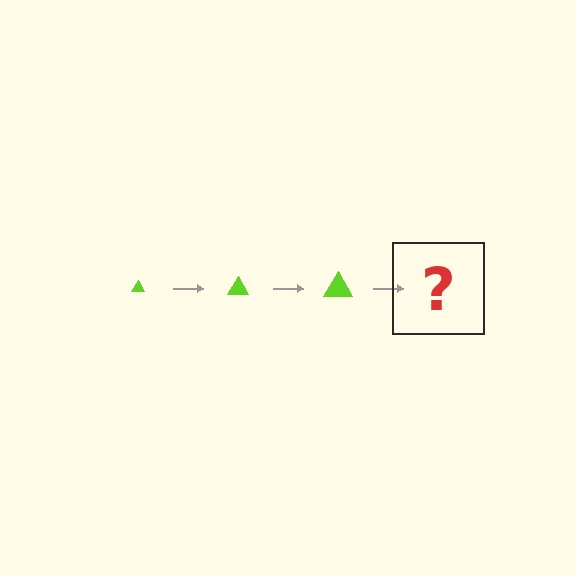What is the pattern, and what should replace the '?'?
The pattern is that the triangle gets progressively larger each step. The '?' should be a lime triangle, larger than the previous one.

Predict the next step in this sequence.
The next step is a lime triangle, larger than the previous one.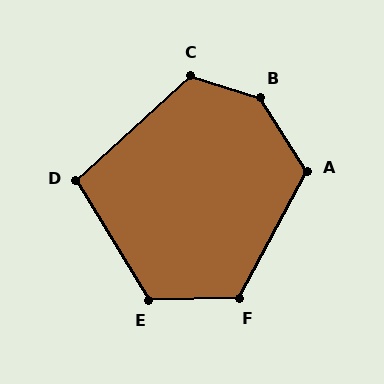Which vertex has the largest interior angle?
B, at approximately 140 degrees.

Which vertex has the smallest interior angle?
D, at approximately 101 degrees.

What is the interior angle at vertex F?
Approximately 119 degrees (obtuse).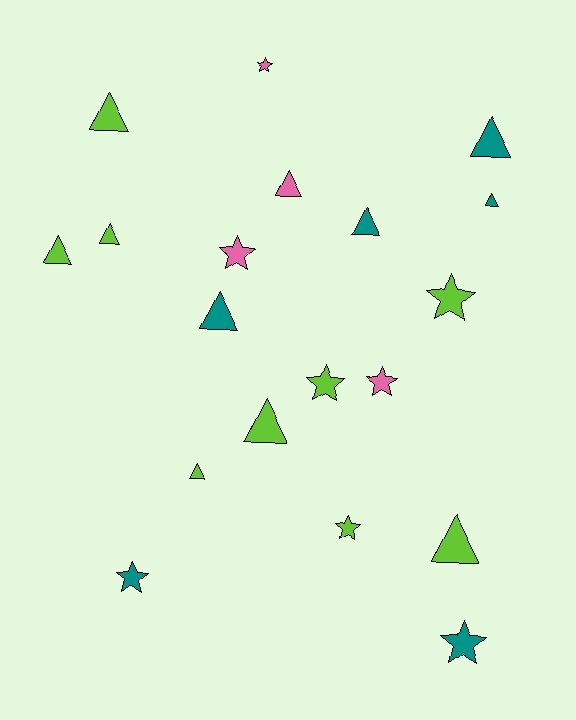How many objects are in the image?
There are 19 objects.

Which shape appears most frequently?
Triangle, with 11 objects.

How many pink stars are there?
There are 3 pink stars.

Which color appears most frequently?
Lime, with 9 objects.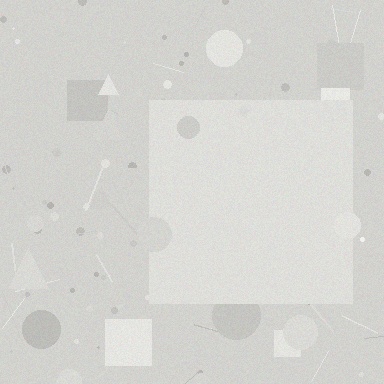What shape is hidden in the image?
A square is hidden in the image.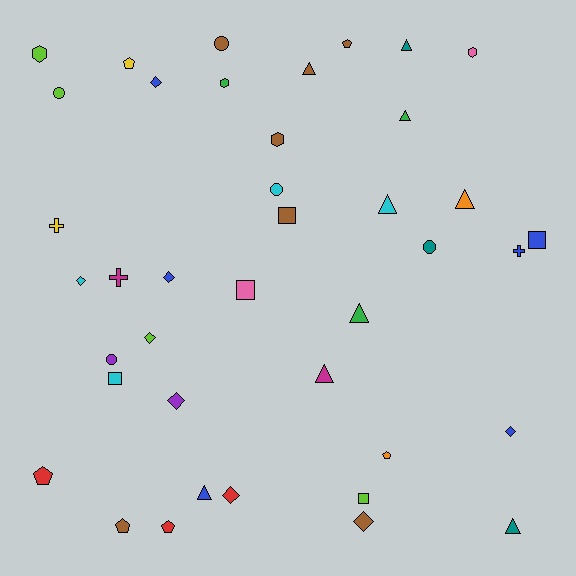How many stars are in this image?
There are no stars.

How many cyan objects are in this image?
There are 4 cyan objects.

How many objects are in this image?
There are 40 objects.